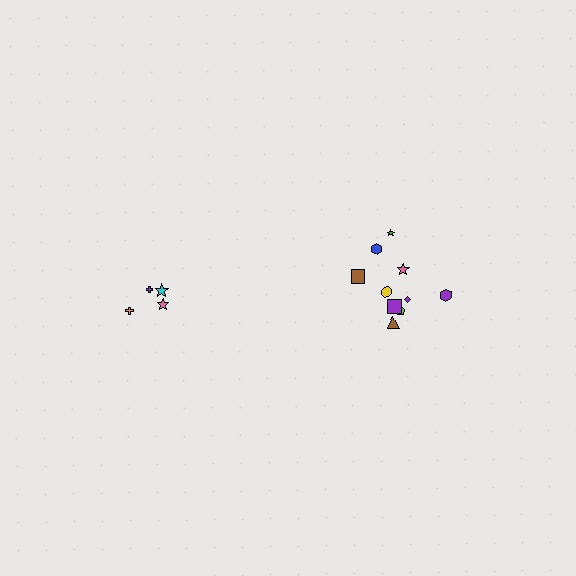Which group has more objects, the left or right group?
The right group.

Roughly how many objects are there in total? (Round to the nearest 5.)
Roughly 15 objects in total.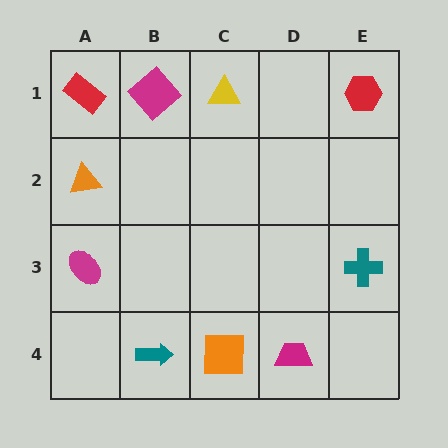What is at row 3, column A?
A magenta ellipse.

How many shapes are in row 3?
2 shapes.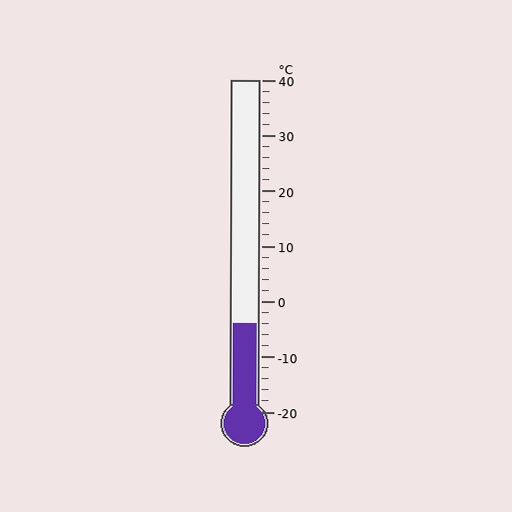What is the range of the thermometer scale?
The thermometer scale ranges from -20°C to 40°C.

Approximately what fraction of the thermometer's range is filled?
The thermometer is filled to approximately 25% of its range.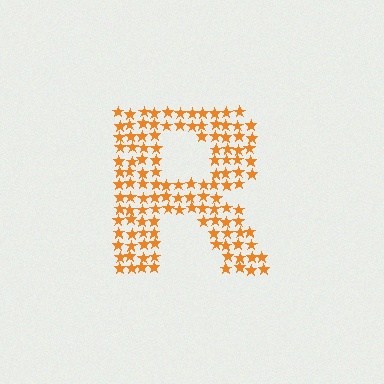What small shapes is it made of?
It is made of small stars.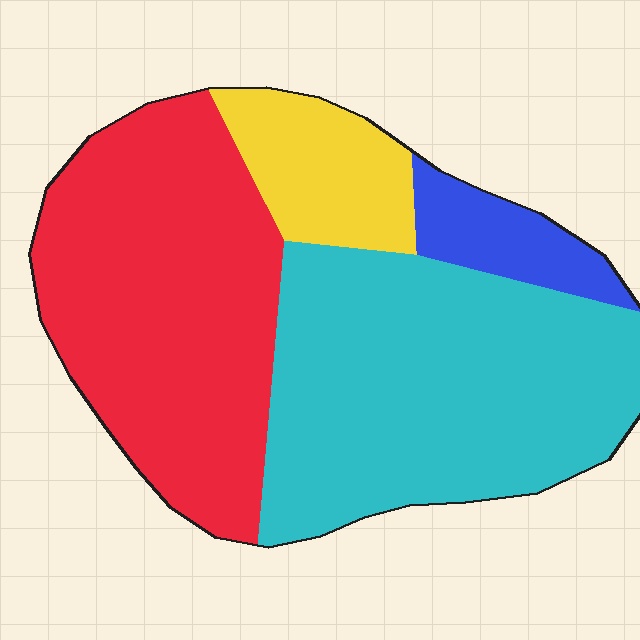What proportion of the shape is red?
Red covers around 40% of the shape.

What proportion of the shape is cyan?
Cyan takes up about two fifths (2/5) of the shape.